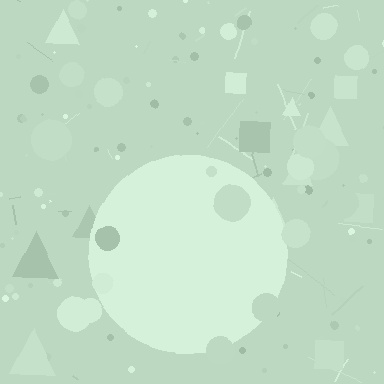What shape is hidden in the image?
A circle is hidden in the image.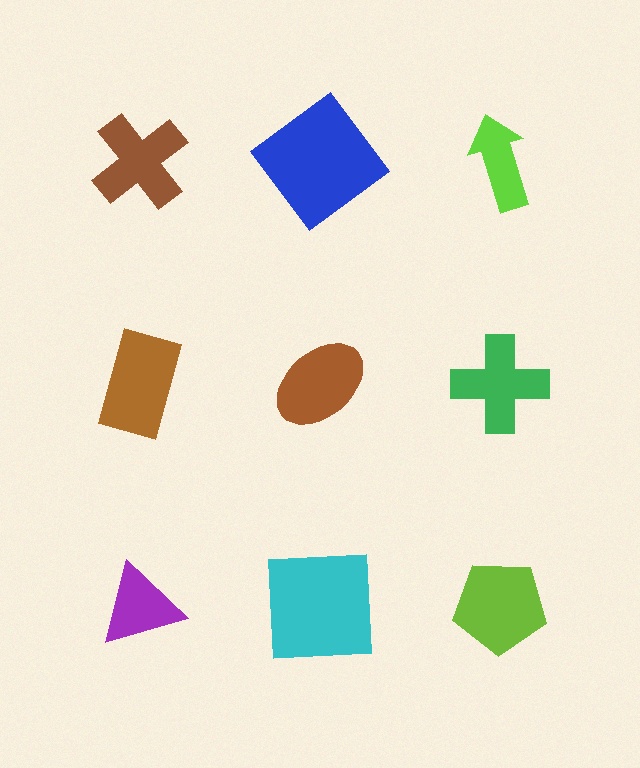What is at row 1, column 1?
A brown cross.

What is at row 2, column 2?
A brown ellipse.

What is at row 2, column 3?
A green cross.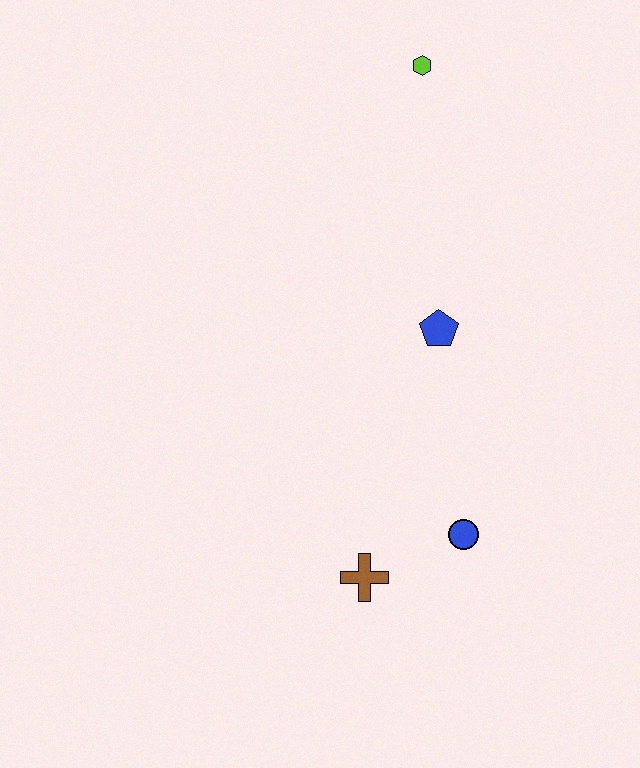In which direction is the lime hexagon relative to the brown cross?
The lime hexagon is above the brown cross.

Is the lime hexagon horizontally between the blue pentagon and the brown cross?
Yes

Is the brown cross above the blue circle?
No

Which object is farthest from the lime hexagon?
The brown cross is farthest from the lime hexagon.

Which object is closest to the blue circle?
The brown cross is closest to the blue circle.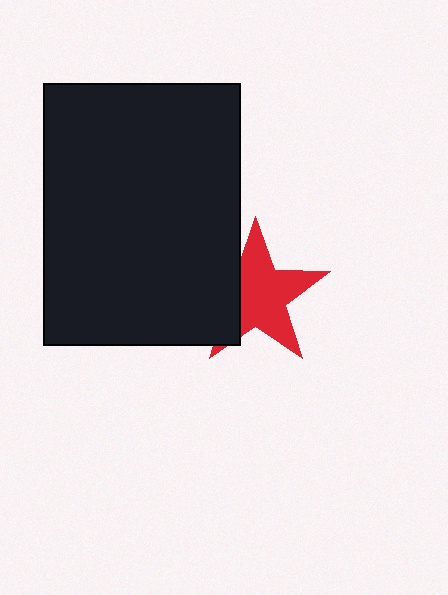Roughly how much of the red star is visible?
Most of it is visible (roughly 70%).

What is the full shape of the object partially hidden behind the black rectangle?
The partially hidden object is a red star.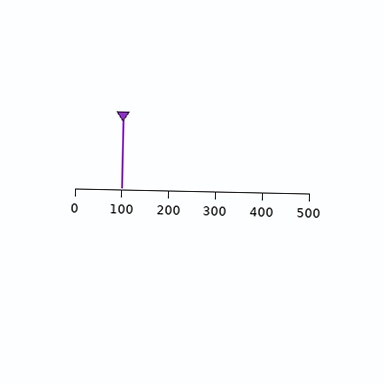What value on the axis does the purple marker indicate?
The marker indicates approximately 100.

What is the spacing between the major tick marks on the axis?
The major ticks are spaced 100 apart.